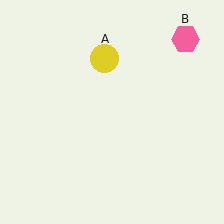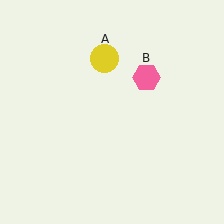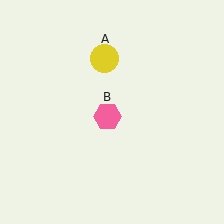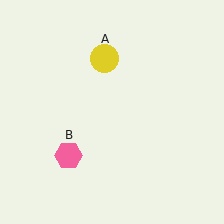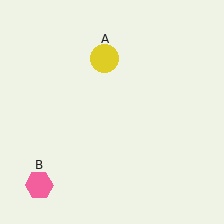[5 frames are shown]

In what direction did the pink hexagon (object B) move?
The pink hexagon (object B) moved down and to the left.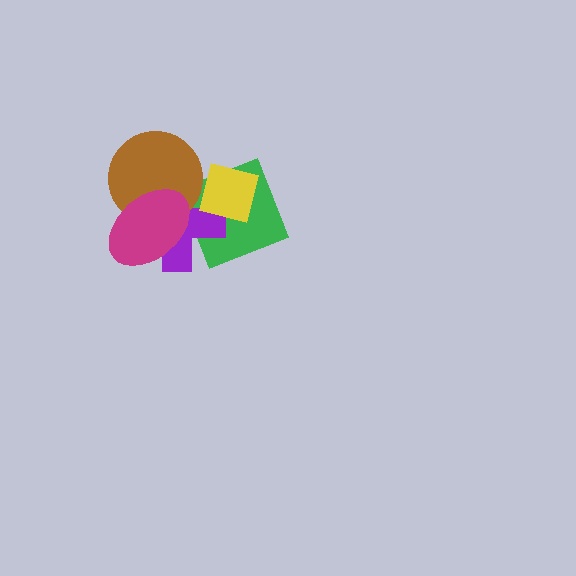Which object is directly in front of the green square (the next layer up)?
The purple cross is directly in front of the green square.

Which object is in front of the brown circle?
The magenta ellipse is in front of the brown circle.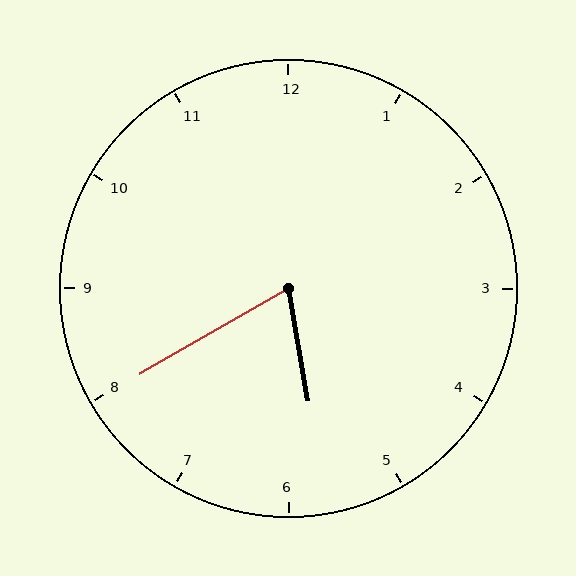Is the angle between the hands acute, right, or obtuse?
It is acute.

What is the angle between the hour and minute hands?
Approximately 70 degrees.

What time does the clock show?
5:40.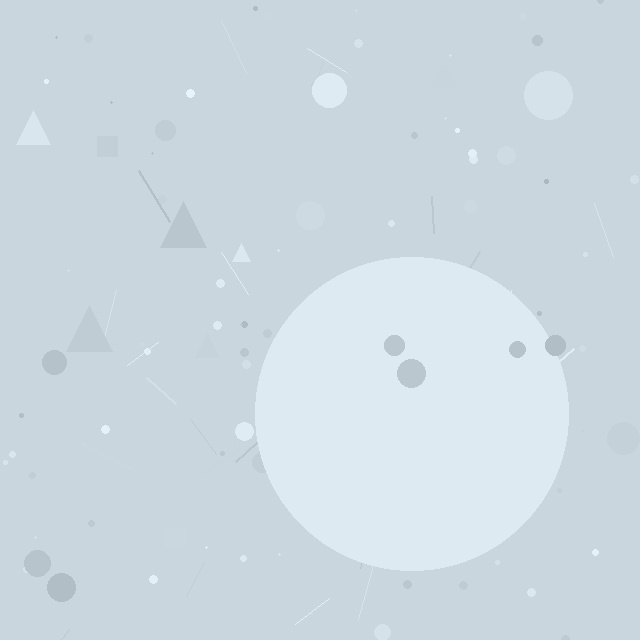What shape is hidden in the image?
A circle is hidden in the image.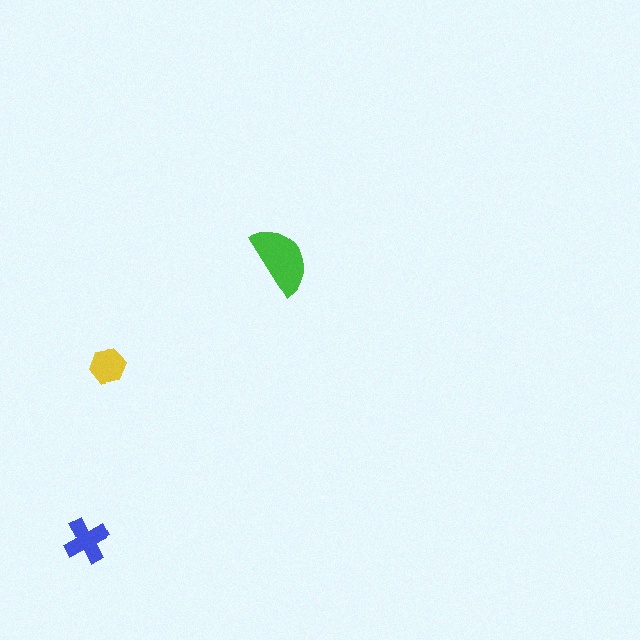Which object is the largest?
The green semicircle.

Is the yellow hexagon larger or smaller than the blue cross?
Smaller.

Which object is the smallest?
The yellow hexagon.